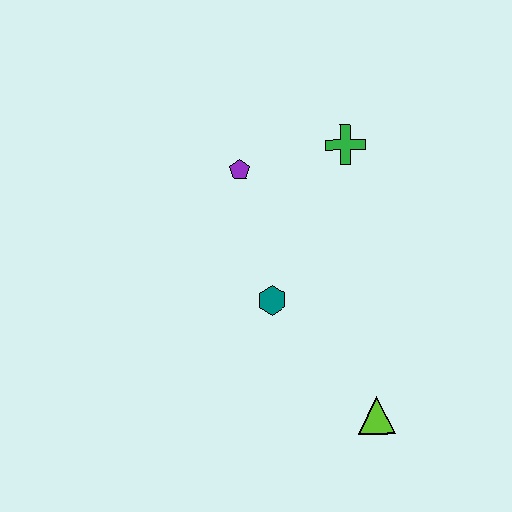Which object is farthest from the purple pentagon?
The lime triangle is farthest from the purple pentagon.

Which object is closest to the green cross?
The purple pentagon is closest to the green cross.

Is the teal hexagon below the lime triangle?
No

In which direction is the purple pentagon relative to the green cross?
The purple pentagon is to the left of the green cross.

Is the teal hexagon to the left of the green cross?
Yes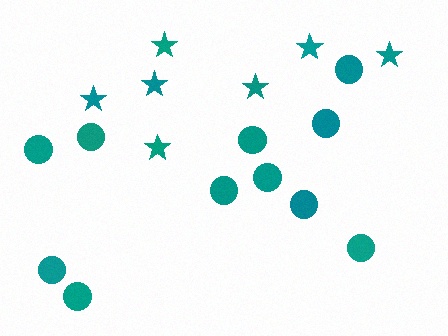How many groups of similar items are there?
There are 2 groups: one group of circles (11) and one group of stars (7).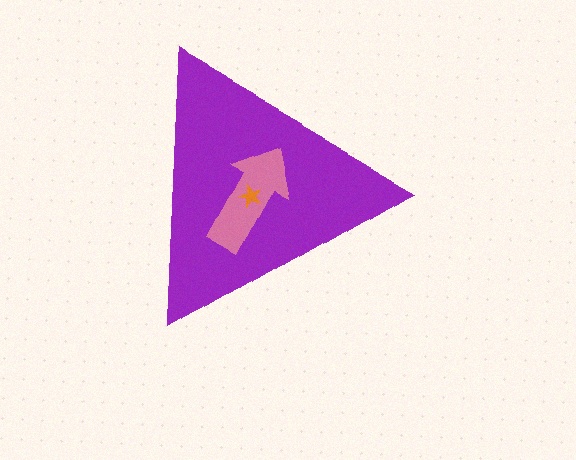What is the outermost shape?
The purple triangle.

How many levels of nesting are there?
3.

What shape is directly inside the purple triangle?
The pink arrow.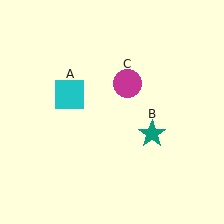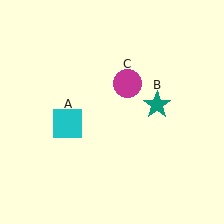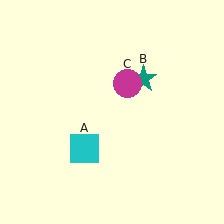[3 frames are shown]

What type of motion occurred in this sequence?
The cyan square (object A), teal star (object B) rotated counterclockwise around the center of the scene.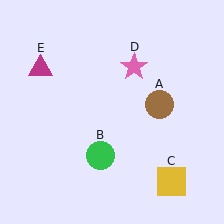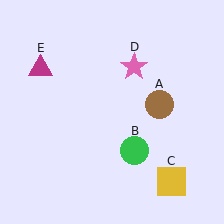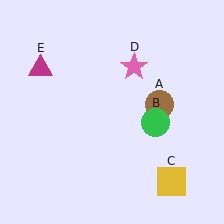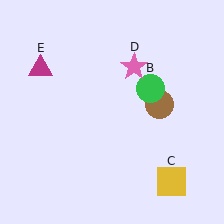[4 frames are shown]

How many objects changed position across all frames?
1 object changed position: green circle (object B).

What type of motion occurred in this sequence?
The green circle (object B) rotated counterclockwise around the center of the scene.